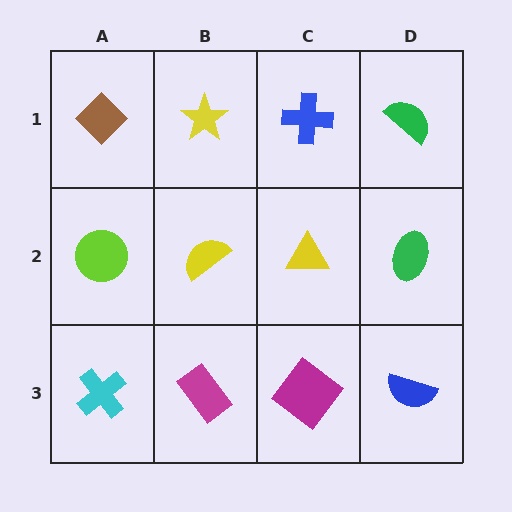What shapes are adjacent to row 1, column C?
A yellow triangle (row 2, column C), a yellow star (row 1, column B), a green semicircle (row 1, column D).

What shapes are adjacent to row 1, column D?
A green ellipse (row 2, column D), a blue cross (row 1, column C).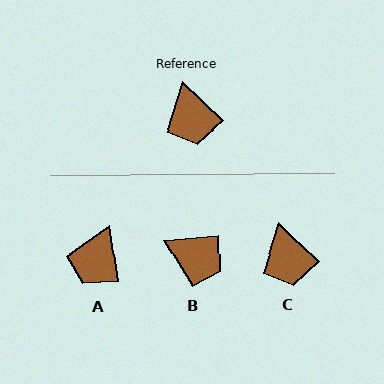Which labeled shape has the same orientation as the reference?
C.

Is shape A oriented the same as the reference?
No, it is off by about 38 degrees.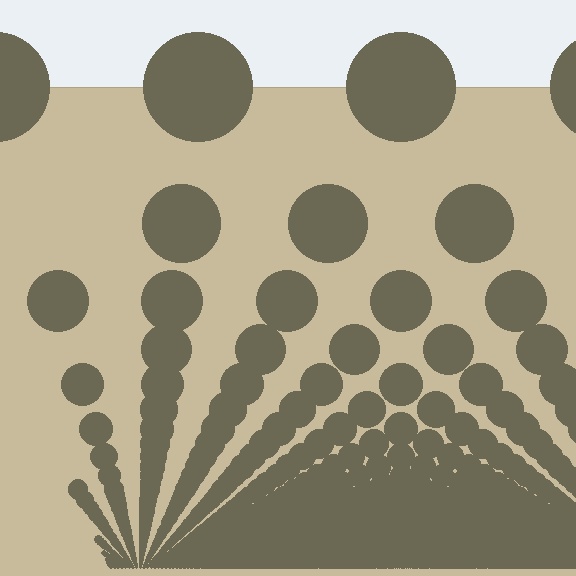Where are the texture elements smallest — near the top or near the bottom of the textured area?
Near the bottom.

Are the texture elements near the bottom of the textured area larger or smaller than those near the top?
Smaller. The gradient is inverted — elements near the bottom are smaller and denser.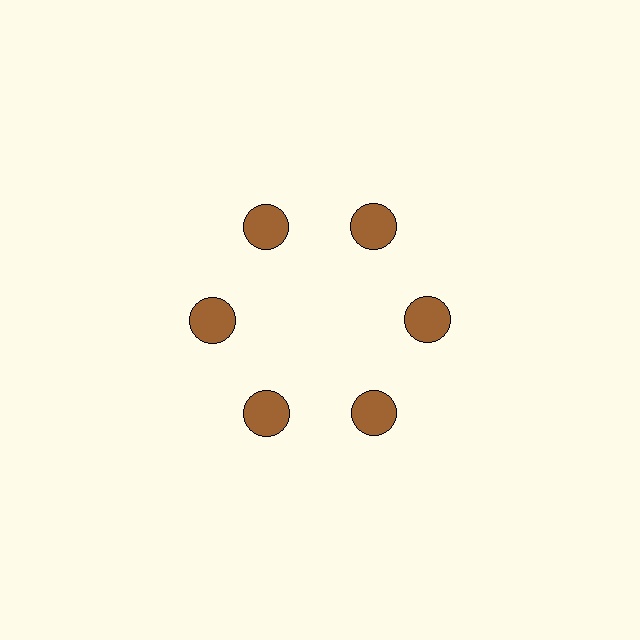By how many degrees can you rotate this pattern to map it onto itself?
The pattern maps onto itself every 60 degrees of rotation.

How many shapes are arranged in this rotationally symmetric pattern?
There are 6 shapes, arranged in 6 groups of 1.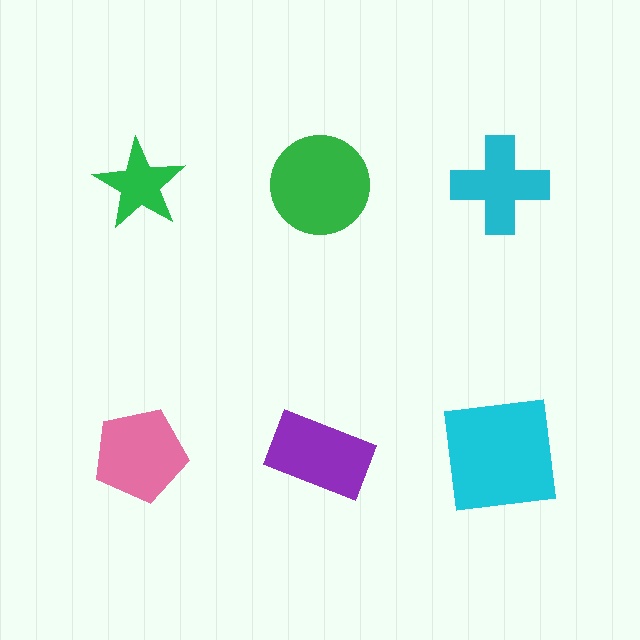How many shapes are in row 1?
3 shapes.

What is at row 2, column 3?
A cyan square.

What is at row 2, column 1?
A pink pentagon.